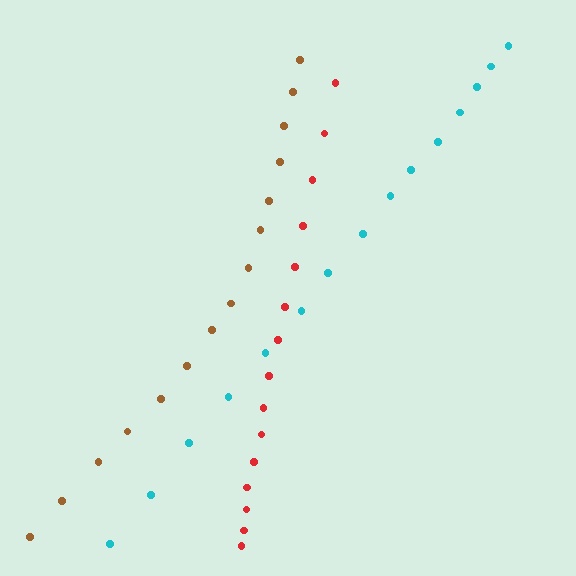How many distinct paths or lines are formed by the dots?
There are 3 distinct paths.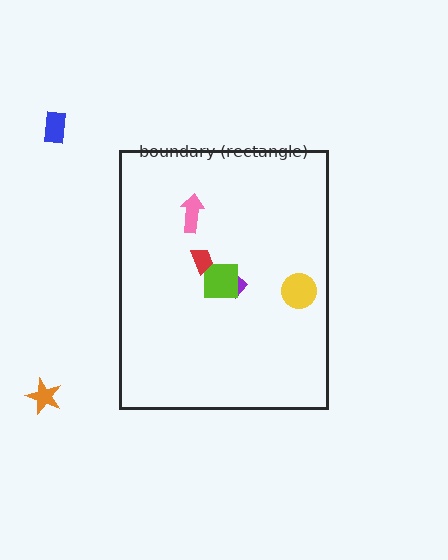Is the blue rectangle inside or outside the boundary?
Outside.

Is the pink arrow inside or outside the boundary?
Inside.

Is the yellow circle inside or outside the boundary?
Inside.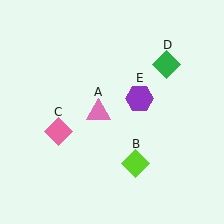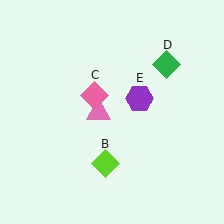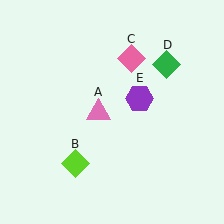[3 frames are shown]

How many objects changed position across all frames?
2 objects changed position: lime diamond (object B), pink diamond (object C).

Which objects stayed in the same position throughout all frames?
Pink triangle (object A) and green diamond (object D) and purple hexagon (object E) remained stationary.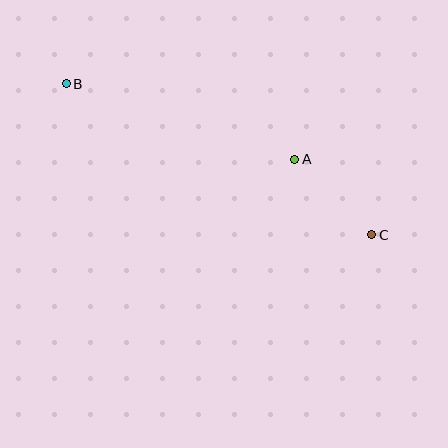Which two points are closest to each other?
Points A and C are closest to each other.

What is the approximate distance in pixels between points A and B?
The distance between A and B is approximately 241 pixels.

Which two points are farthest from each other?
Points B and C are farthest from each other.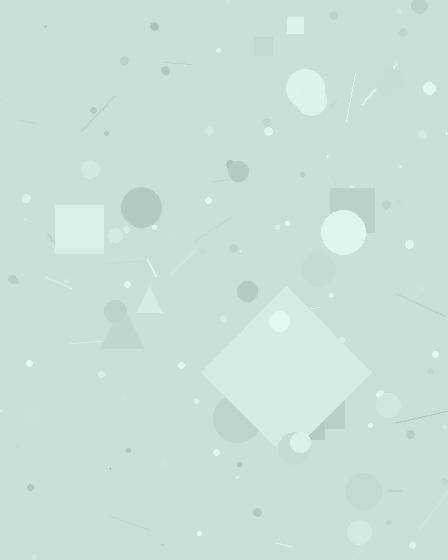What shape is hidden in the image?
A diamond is hidden in the image.